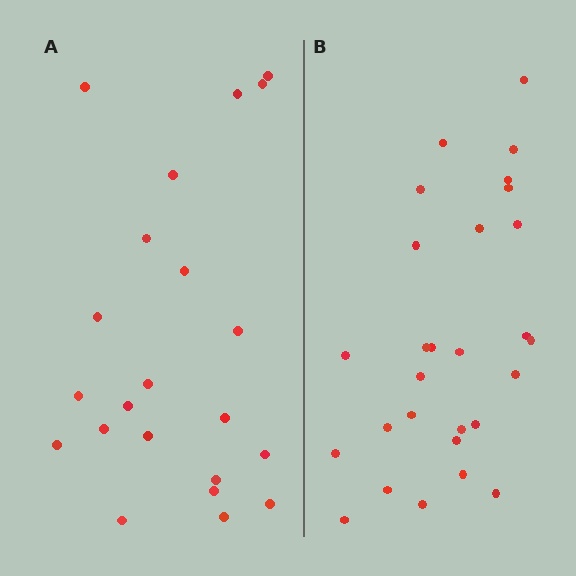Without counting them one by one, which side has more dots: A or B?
Region B (the right region) has more dots.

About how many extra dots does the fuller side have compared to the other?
Region B has about 6 more dots than region A.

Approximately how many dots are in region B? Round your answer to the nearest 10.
About 30 dots. (The exact count is 28, which rounds to 30.)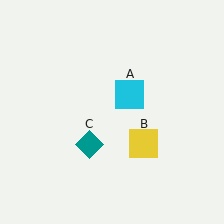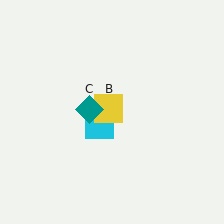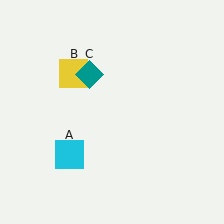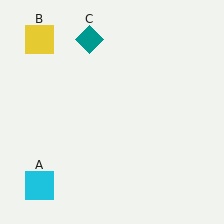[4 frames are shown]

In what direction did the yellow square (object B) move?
The yellow square (object B) moved up and to the left.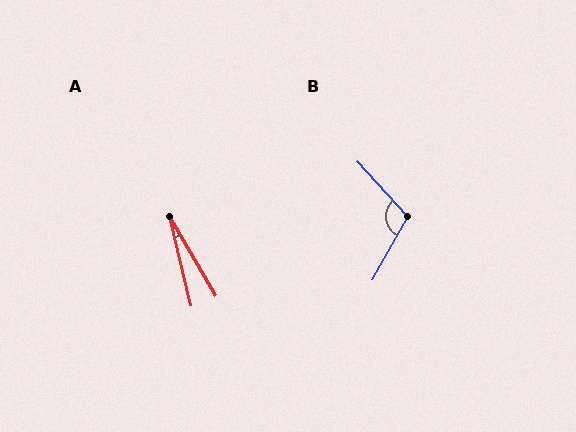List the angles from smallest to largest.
A (17°), B (109°).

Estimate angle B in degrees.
Approximately 109 degrees.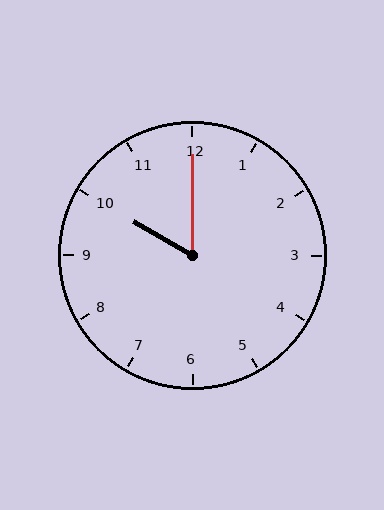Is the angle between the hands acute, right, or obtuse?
It is acute.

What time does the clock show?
10:00.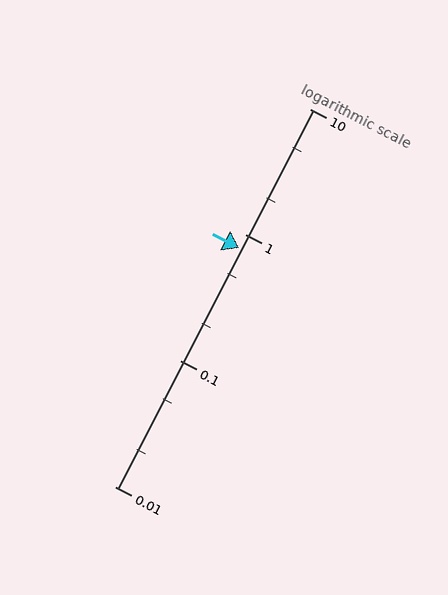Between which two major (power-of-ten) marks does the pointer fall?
The pointer is between 0.1 and 1.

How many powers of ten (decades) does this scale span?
The scale spans 3 decades, from 0.01 to 10.